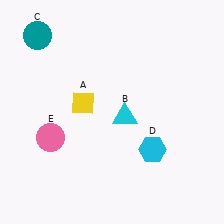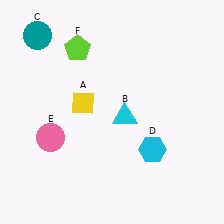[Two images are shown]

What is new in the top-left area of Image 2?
A lime pentagon (F) was added in the top-left area of Image 2.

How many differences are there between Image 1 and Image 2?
There is 1 difference between the two images.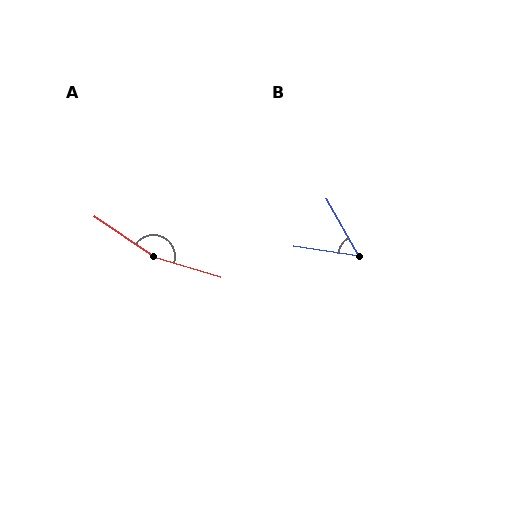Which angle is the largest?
A, at approximately 163 degrees.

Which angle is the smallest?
B, at approximately 53 degrees.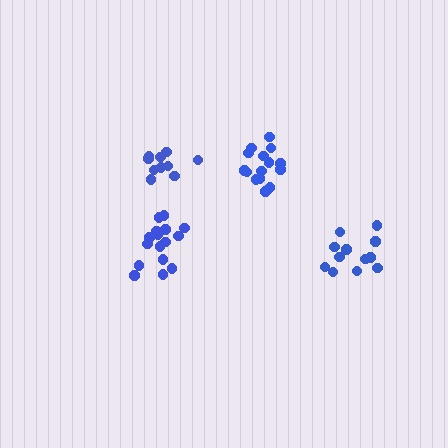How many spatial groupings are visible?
There are 4 spatial groupings.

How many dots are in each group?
Group 1: 10 dots, Group 2: 16 dots, Group 3: 15 dots, Group 4: 12 dots (53 total).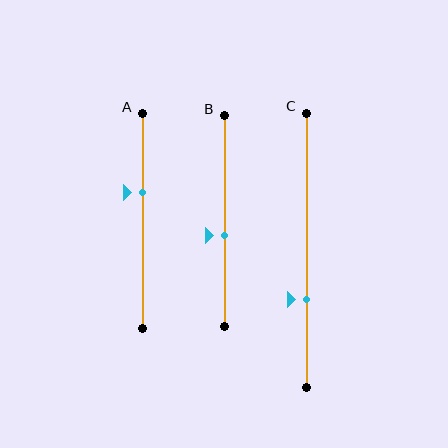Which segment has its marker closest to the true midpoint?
Segment B has its marker closest to the true midpoint.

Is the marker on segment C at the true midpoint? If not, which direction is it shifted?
No, the marker on segment C is shifted downward by about 18% of the segment length.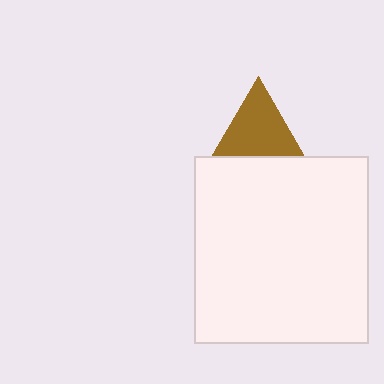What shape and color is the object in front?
The object in front is a white rectangle.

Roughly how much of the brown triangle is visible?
About half of it is visible (roughly 55%).